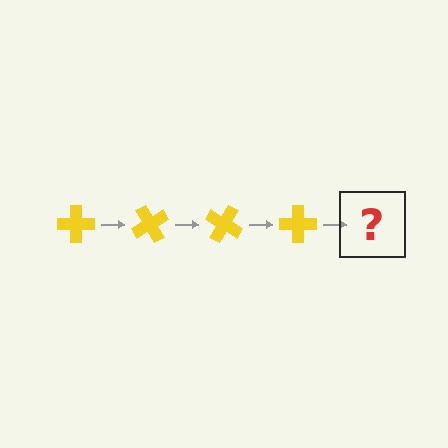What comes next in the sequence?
The next element should be a yellow cross rotated 240 degrees.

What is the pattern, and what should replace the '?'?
The pattern is that the cross rotates 60 degrees each step. The '?' should be a yellow cross rotated 240 degrees.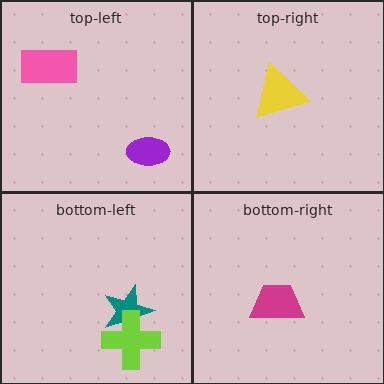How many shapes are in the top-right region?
1.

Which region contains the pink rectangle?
The top-left region.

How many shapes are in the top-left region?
2.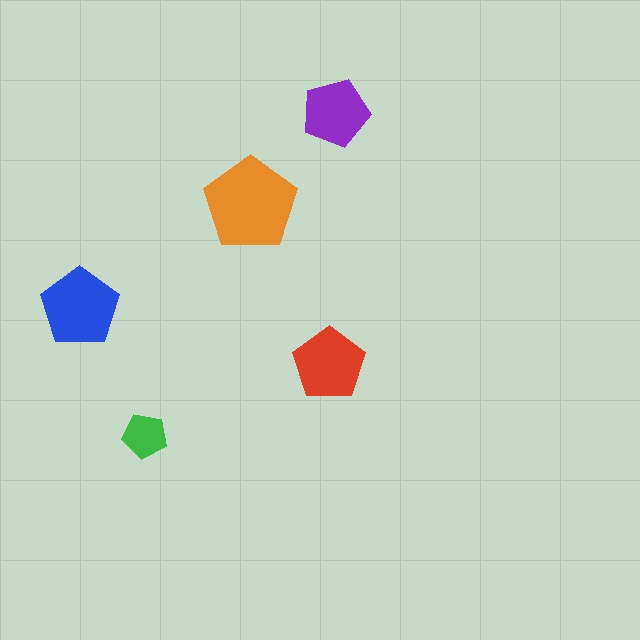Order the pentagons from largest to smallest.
the orange one, the blue one, the red one, the purple one, the green one.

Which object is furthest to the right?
The purple pentagon is rightmost.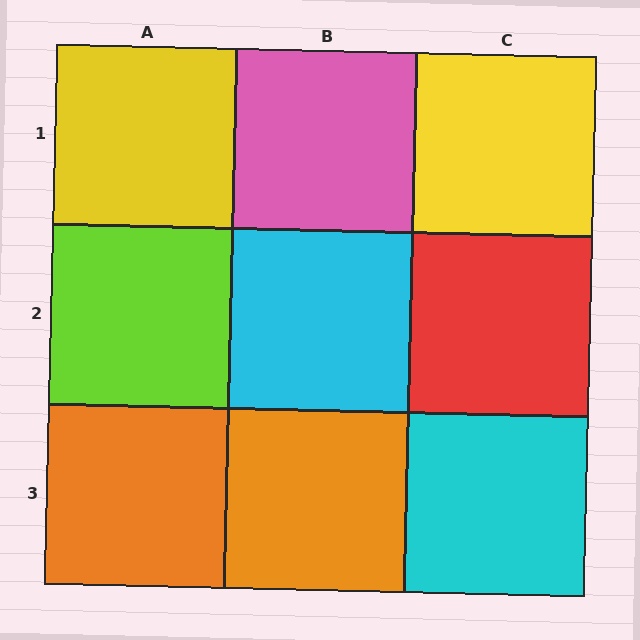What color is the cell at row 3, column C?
Cyan.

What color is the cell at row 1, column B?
Pink.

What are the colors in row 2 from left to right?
Lime, cyan, red.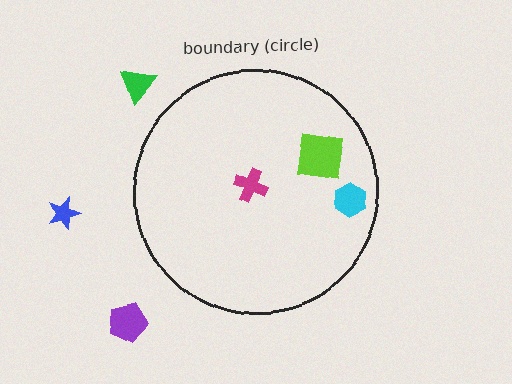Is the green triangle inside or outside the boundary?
Outside.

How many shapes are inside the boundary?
4 inside, 3 outside.